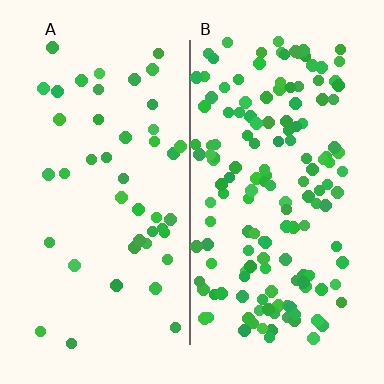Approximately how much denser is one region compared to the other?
Approximately 3.4× — region B over region A.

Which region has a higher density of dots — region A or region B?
B (the right).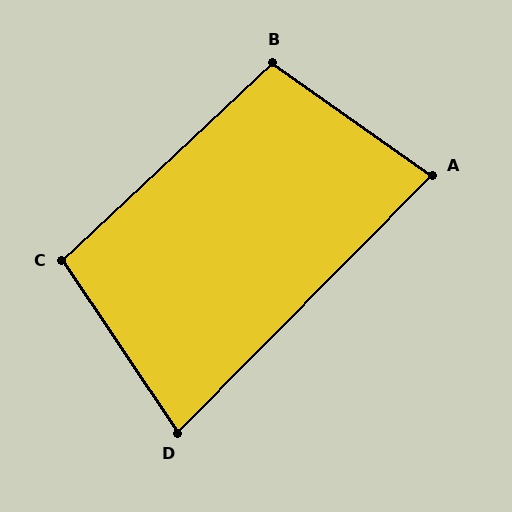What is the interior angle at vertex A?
Approximately 80 degrees (acute).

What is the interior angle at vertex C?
Approximately 100 degrees (obtuse).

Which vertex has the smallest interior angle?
D, at approximately 78 degrees.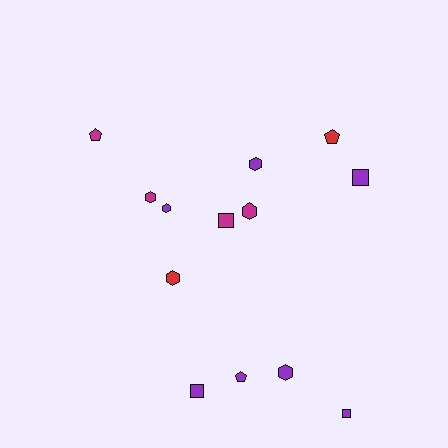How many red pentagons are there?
There is 1 red pentagon.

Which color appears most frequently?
Purple, with 7 objects.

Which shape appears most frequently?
Hexagon, with 6 objects.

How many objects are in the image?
There are 13 objects.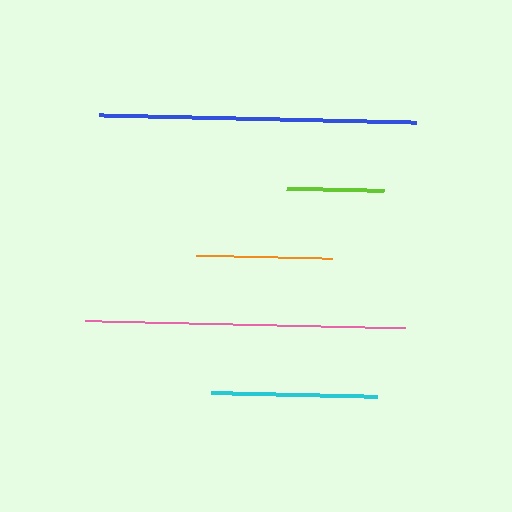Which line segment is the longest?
The pink line is the longest at approximately 320 pixels.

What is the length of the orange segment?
The orange segment is approximately 137 pixels long.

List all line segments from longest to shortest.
From longest to shortest: pink, blue, cyan, orange, lime.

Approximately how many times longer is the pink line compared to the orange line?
The pink line is approximately 2.3 times the length of the orange line.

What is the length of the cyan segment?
The cyan segment is approximately 166 pixels long.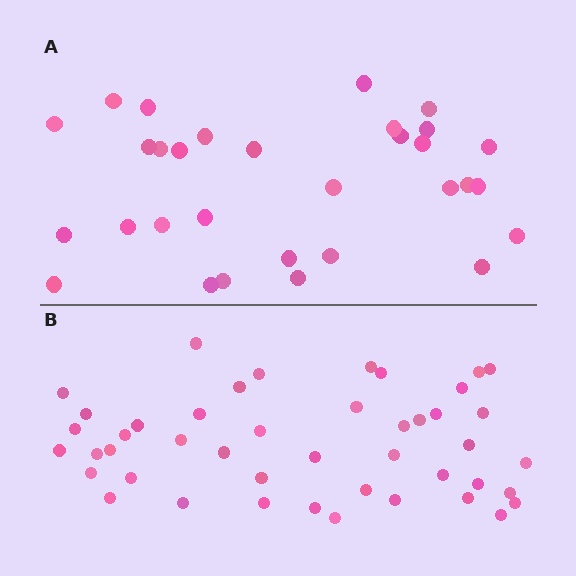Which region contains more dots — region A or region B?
Region B (the bottom region) has more dots.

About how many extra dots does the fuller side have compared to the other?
Region B has approximately 15 more dots than region A.